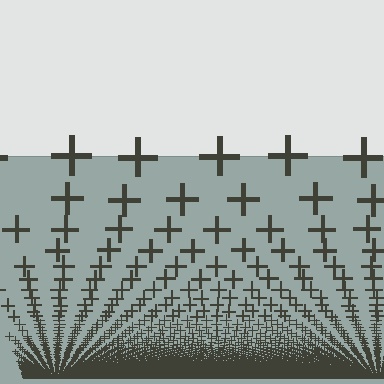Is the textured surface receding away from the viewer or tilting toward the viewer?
The surface appears to tilt toward the viewer. Texture elements get larger and sparser toward the top.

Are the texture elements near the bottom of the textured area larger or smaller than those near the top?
Smaller. The gradient is inverted — elements near the bottom are smaller and denser.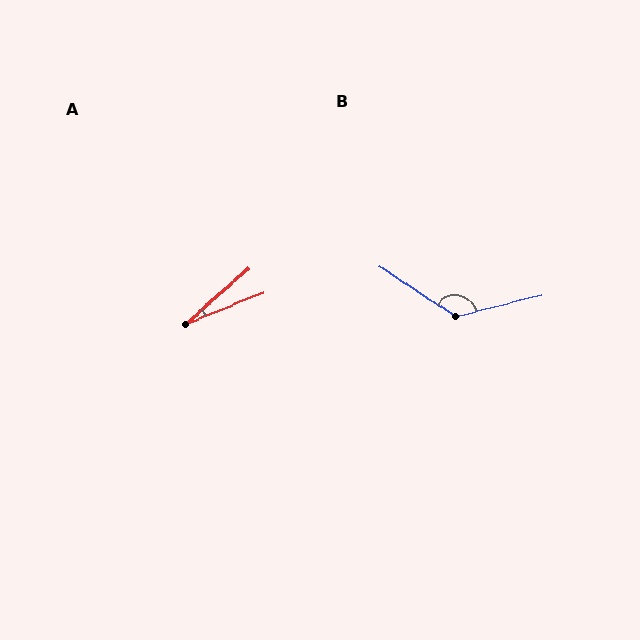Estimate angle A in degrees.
Approximately 20 degrees.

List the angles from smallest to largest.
A (20°), B (132°).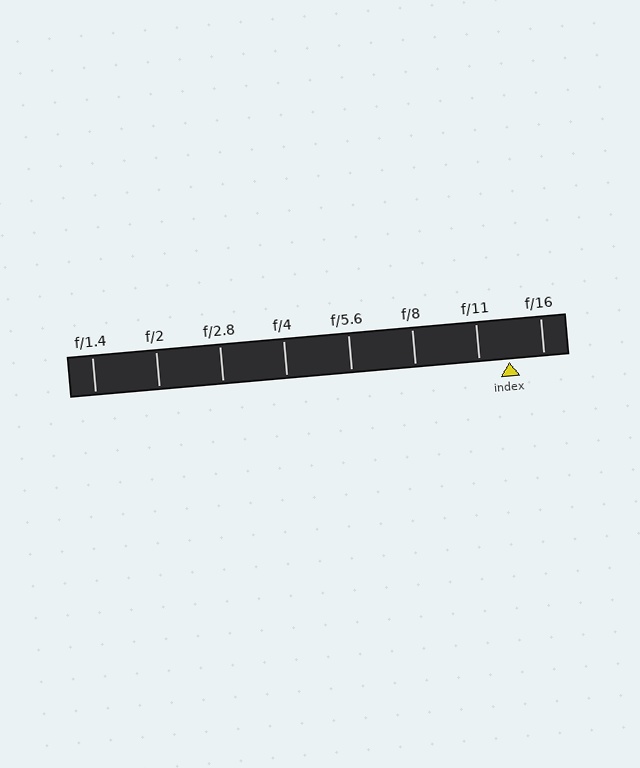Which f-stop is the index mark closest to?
The index mark is closest to f/11.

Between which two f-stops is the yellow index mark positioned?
The index mark is between f/11 and f/16.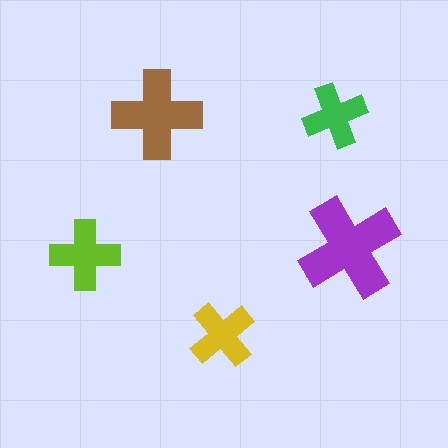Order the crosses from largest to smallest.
the purple one, the brown one, the lime one, the yellow one, the green one.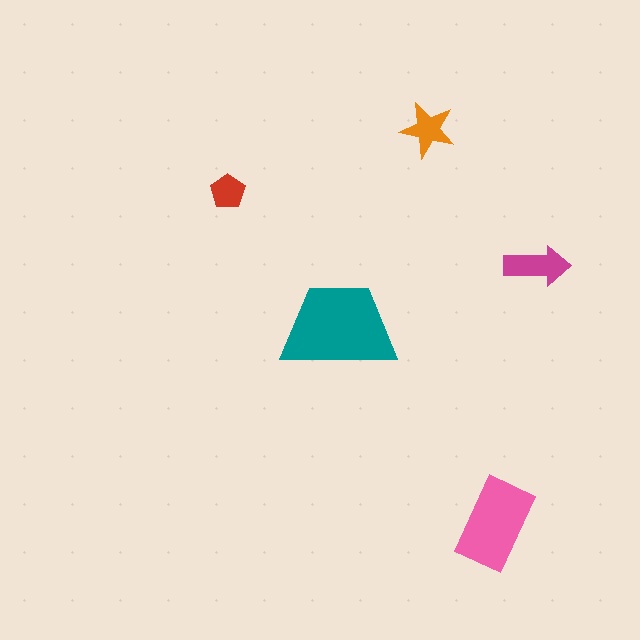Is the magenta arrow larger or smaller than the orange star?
Larger.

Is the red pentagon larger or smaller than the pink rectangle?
Smaller.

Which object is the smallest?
The red pentagon.